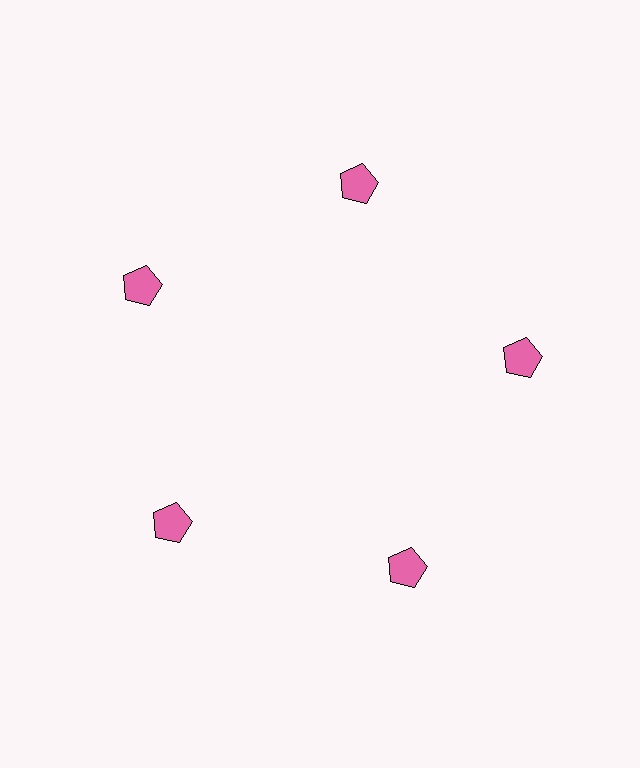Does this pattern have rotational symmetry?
Yes, this pattern has 5-fold rotational symmetry. It looks the same after rotating 72 degrees around the center.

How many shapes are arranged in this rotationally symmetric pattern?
There are 5 shapes, arranged in 5 groups of 1.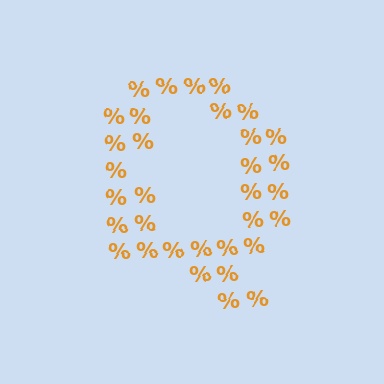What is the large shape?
The large shape is the letter Q.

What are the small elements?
The small elements are percent signs.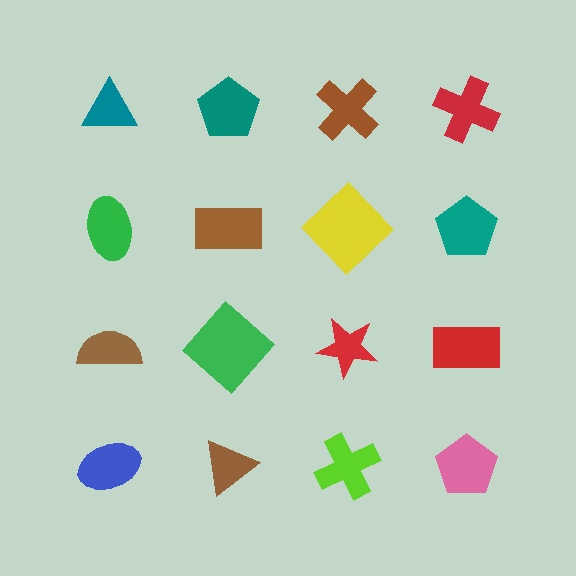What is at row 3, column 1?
A brown semicircle.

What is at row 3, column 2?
A green diamond.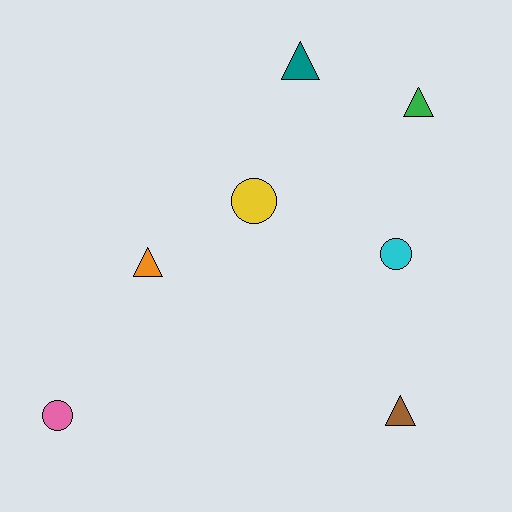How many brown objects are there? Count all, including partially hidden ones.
There is 1 brown object.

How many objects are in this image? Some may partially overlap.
There are 7 objects.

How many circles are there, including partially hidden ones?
There are 3 circles.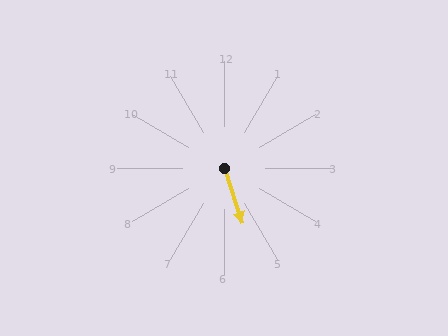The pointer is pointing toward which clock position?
Roughly 5 o'clock.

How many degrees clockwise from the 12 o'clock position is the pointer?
Approximately 162 degrees.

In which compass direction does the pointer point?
South.